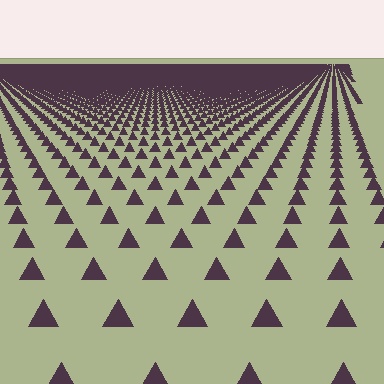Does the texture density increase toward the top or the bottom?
Density increases toward the top.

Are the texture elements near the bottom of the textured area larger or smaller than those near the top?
Larger. Near the bottom, elements are closer to the viewer and appear at a bigger on-screen size.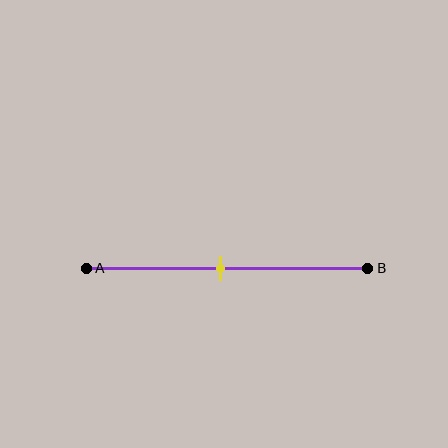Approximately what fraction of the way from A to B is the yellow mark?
The yellow mark is approximately 50% of the way from A to B.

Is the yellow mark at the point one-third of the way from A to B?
No, the mark is at about 50% from A, not at the 33% one-third point.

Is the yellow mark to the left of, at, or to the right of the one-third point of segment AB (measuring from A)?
The yellow mark is to the right of the one-third point of segment AB.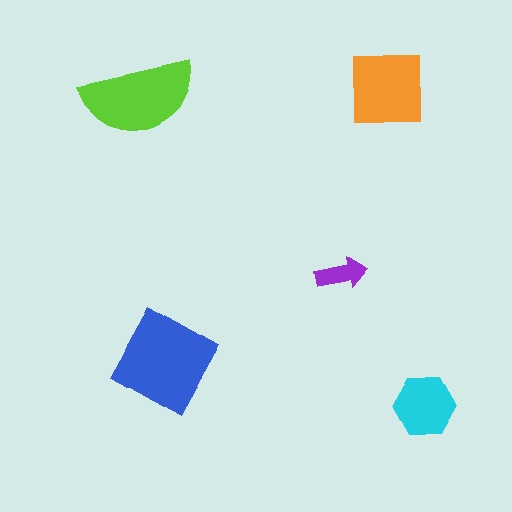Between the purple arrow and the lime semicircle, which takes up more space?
The lime semicircle.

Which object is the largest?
The blue diamond.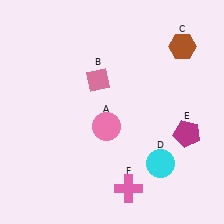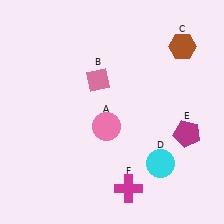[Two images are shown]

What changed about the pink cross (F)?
In Image 1, F is pink. In Image 2, it changed to magenta.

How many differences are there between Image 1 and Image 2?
There is 1 difference between the two images.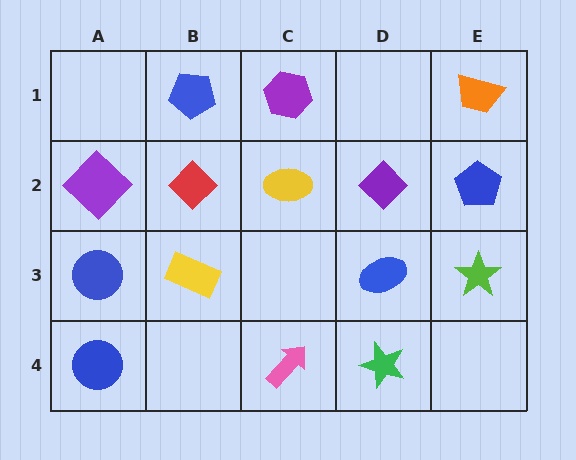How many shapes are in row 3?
4 shapes.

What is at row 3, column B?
A yellow rectangle.